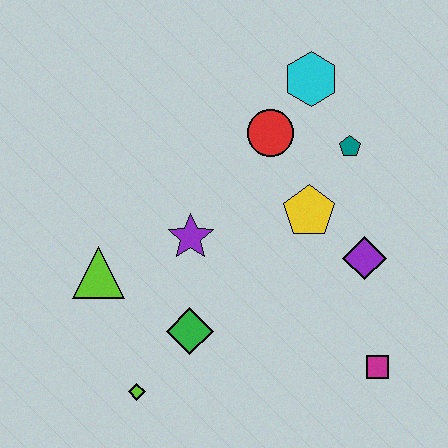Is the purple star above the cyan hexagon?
No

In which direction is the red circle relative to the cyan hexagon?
The red circle is below the cyan hexagon.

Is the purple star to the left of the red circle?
Yes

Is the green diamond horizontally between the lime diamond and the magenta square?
Yes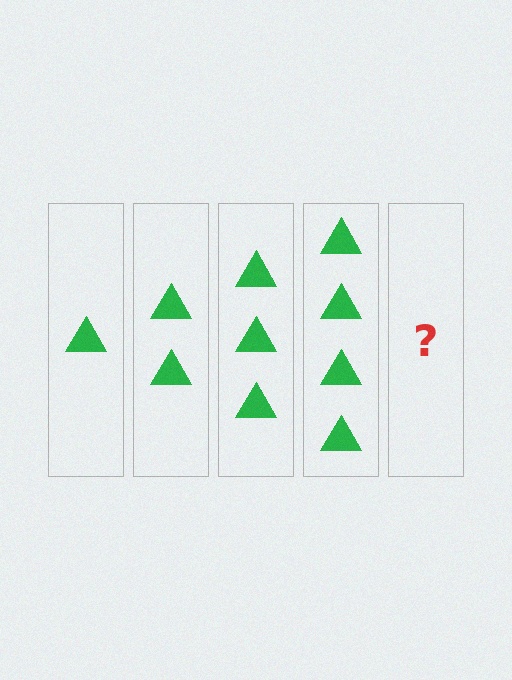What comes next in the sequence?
The next element should be 5 triangles.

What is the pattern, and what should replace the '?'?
The pattern is that each step adds one more triangle. The '?' should be 5 triangles.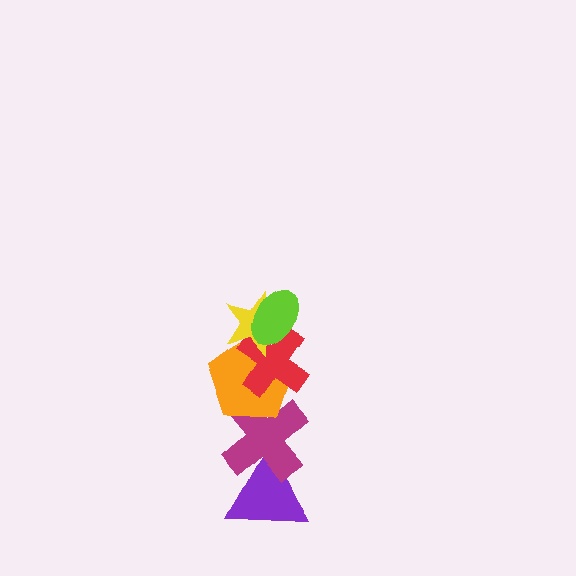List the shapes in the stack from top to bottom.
From top to bottom: the lime ellipse, the yellow star, the red cross, the orange pentagon, the magenta cross, the purple triangle.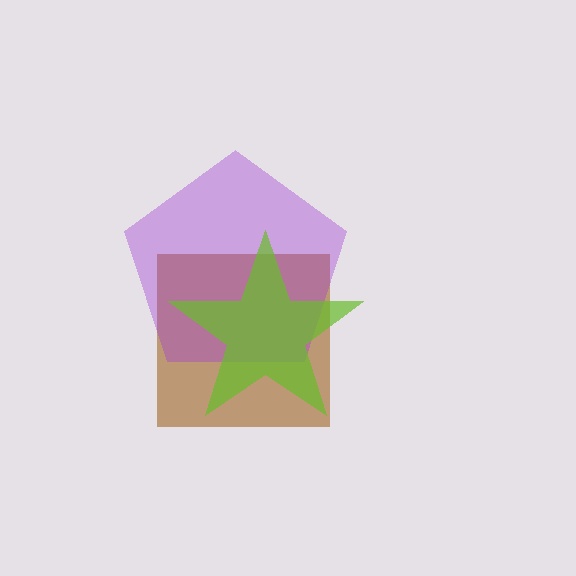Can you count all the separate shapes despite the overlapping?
Yes, there are 3 separate shapes.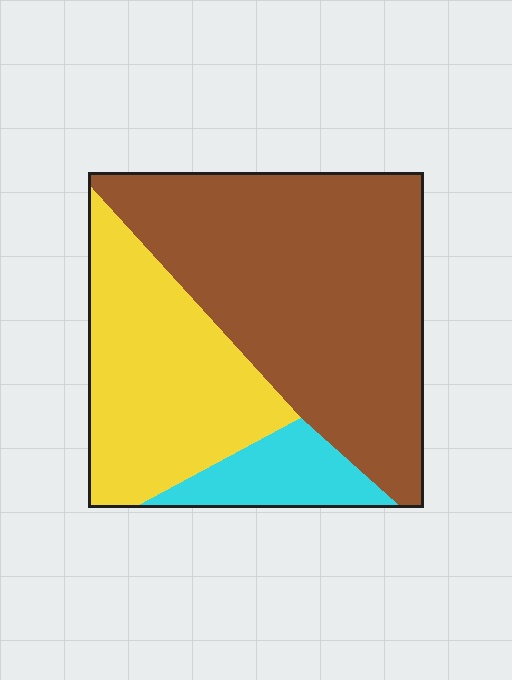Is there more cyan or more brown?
Brown.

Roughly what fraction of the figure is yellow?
Yellow takes up about one third (1/3) of the figure.